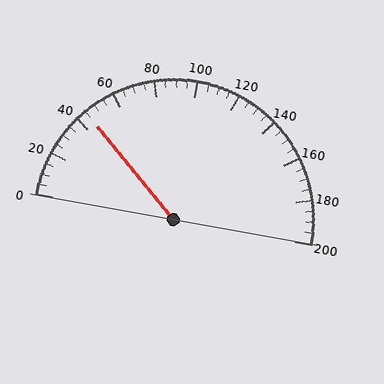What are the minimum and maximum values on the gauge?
The gauge ranges from 0 to 200.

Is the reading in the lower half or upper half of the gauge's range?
The reading is in the lower half of the range (0 to 200).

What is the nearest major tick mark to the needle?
The nearest major tick mark is 40.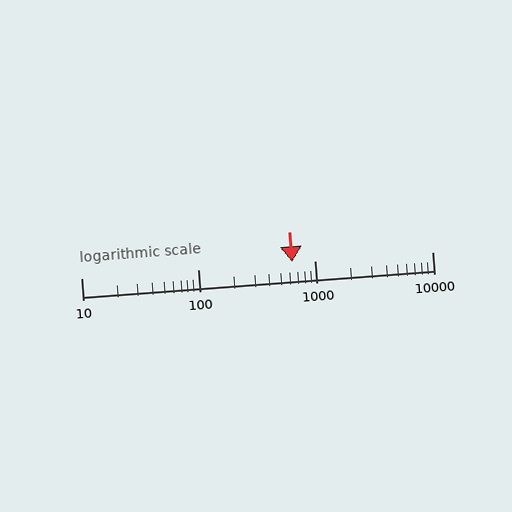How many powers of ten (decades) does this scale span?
The scale spans 3 decades, from 10 to 10000.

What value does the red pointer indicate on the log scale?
The pointer indicates approximately 640.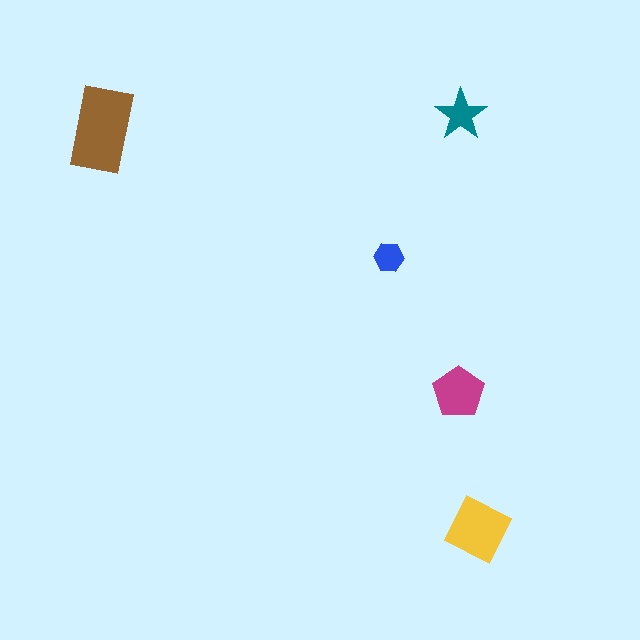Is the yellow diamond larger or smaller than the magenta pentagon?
Larger.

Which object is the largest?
The brown rectangle.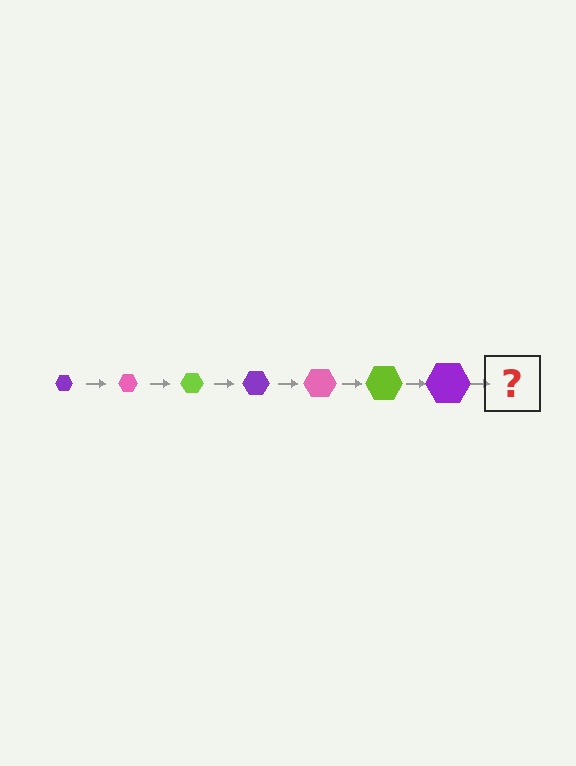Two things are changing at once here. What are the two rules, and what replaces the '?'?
The two rules are that the hexagon grows larger each step and the color cycles through purple, pink, and lime. The '?' should be a pink hexagon, larger than the previous one.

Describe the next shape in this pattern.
It should be a pink hexagon, larger than the previous one.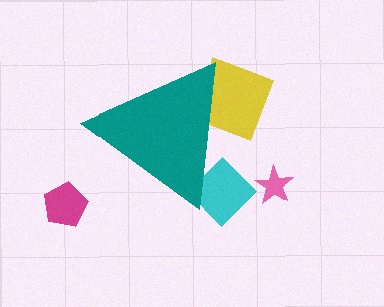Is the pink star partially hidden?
No, the pink star is fully visible.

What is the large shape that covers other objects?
A teal triangle.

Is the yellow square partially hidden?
Yes, the yellow square is partially hidden behind the teal triangle.